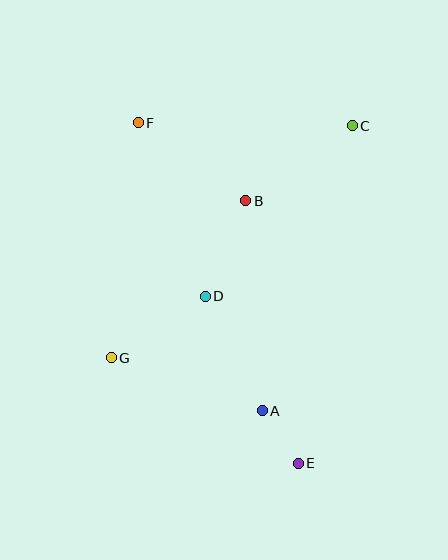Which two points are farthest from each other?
Points E and F are farthest from each other.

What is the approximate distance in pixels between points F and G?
The distance between F and G is approximately 236 pixels.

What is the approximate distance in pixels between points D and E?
The distance between D and E is approximately 191 pixels.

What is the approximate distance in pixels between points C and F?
The distance between C and F is approximately 214 pixels.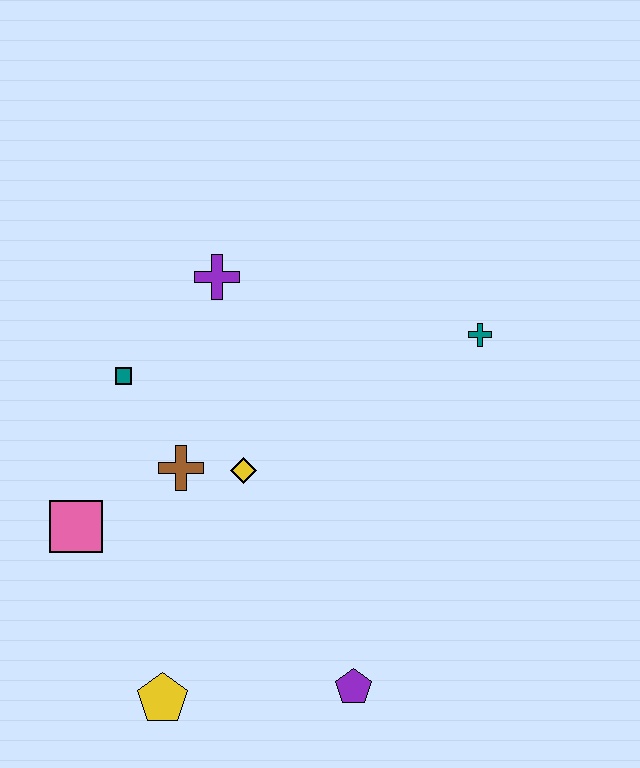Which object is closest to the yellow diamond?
The brown cross is closest to the yellow diamond.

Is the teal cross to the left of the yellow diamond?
No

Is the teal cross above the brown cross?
Yes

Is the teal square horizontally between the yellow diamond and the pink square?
Yes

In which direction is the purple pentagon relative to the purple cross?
The purple pentagon is below the purple cross.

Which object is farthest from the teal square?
The purple pentagon is farthest from the teal square.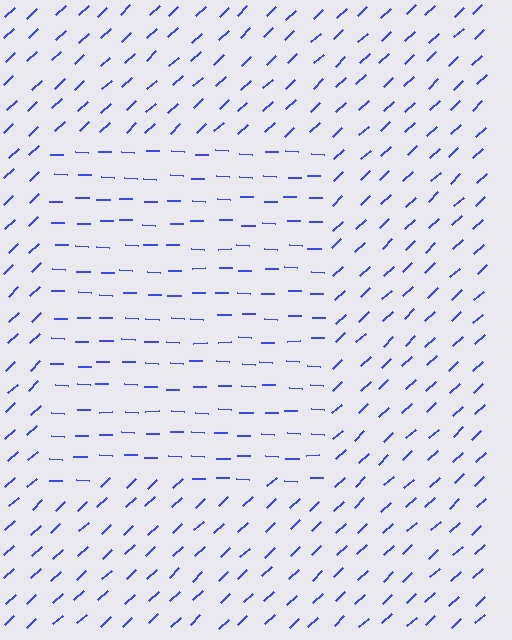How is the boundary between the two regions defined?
The boundary is defined purely by a change in line orientation (approximately 45 degrees difference). All lines are the same color and thickness.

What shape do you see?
I see a rectangle.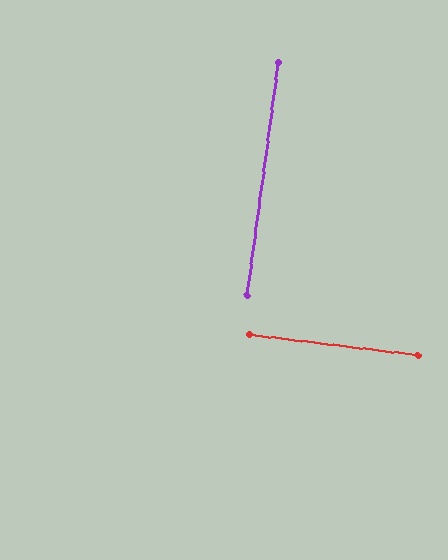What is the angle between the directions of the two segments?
Approximately 89 degrees.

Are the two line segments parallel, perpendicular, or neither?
Perpendicular — they meet at approximately 89°.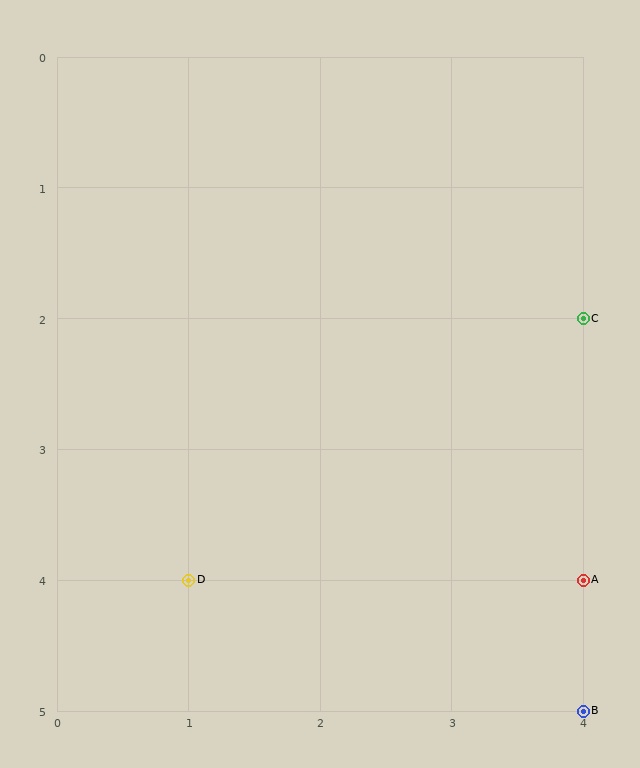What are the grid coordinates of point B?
Point B is at grid coordinates (4, 5).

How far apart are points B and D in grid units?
Points B and D are 3 columns and 1 row apart (about 3.2 grid units diagonally).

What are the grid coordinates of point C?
Point C is at grid coordinates (4, 2).